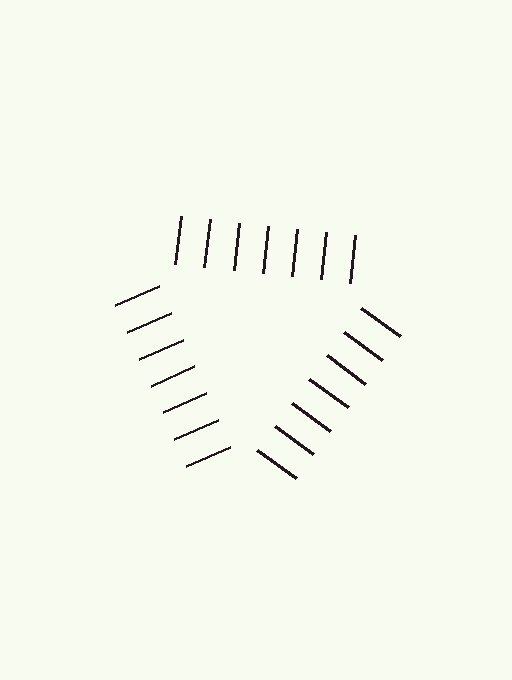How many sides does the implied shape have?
3 sides — the line-ends trace a triangle.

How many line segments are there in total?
21 — 7 along each of the 3 edges.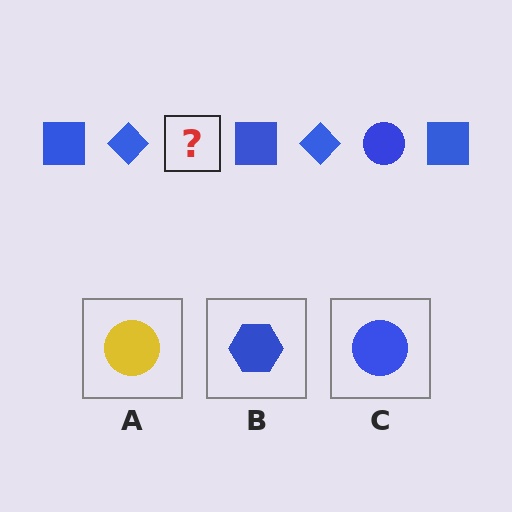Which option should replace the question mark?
Option C.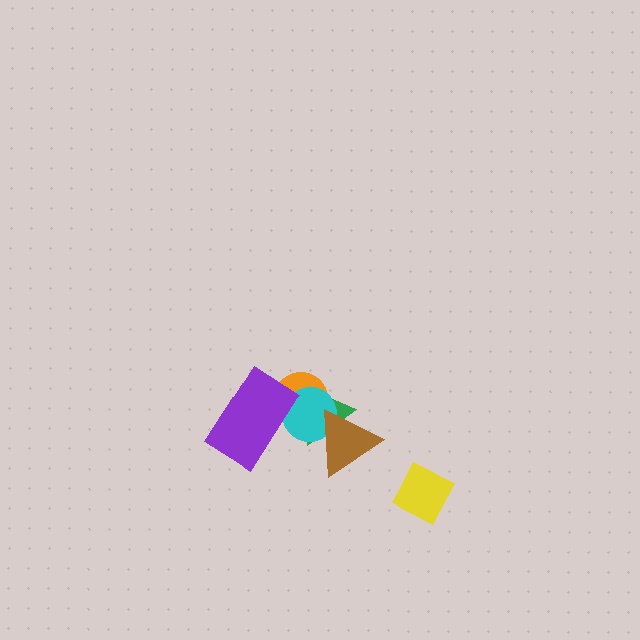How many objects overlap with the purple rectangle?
3 objects overlap with the purple rectangle.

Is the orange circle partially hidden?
Yes, it is partially covered by another shape.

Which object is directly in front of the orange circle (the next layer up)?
The cyan circle is directly in front of the orange circle.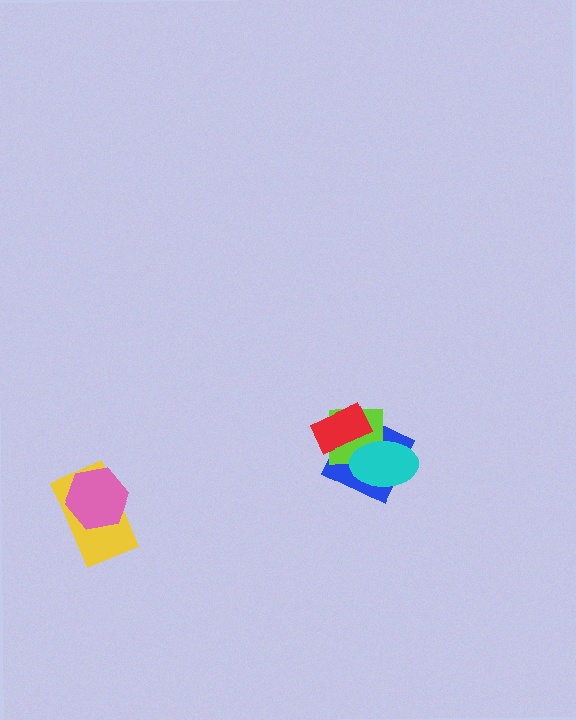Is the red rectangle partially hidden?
No, no other shape covers it.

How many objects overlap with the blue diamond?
3 objects overlap with the blue diamond.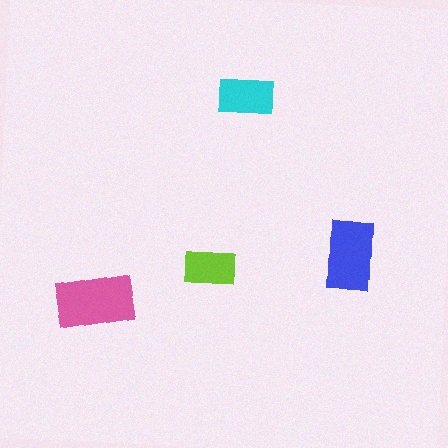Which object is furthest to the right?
The blue rectangle is rightmost.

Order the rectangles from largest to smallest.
the pink one, the blue one, the cyan one, the lime one.